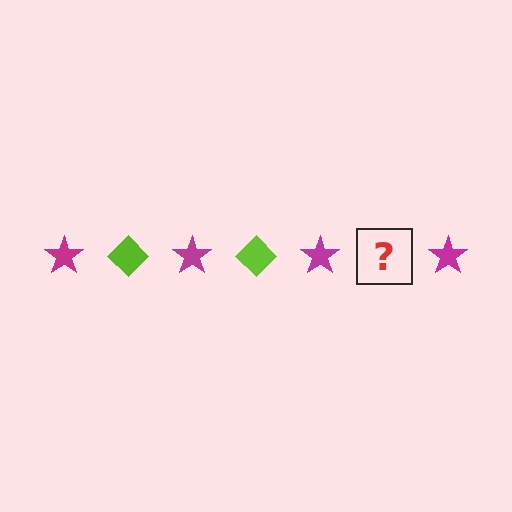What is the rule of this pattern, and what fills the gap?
The rule is that the pattern alternates between magenta star and lime diamond. The gap should be filled with a lime diamond.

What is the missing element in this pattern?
The missing element is a lime diamond.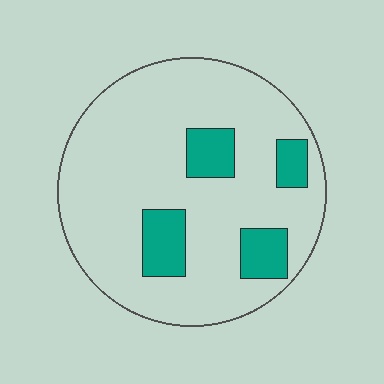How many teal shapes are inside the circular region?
4.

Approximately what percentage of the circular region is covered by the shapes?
Approximately 15%.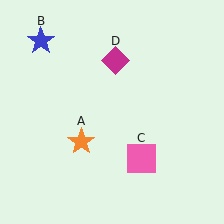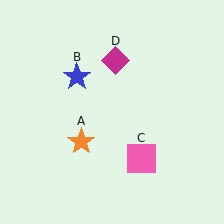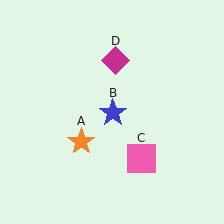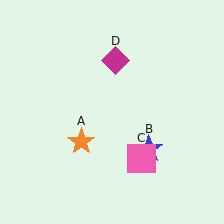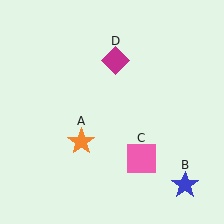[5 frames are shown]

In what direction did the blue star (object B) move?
The blue star (object B) moved down and to the right.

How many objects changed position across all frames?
1 object changed position: blue star (object B).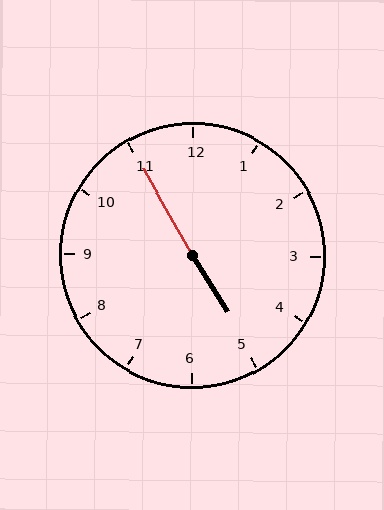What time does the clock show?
4:55.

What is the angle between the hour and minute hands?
Approximately 178 degrees.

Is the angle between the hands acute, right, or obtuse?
It is obtuse.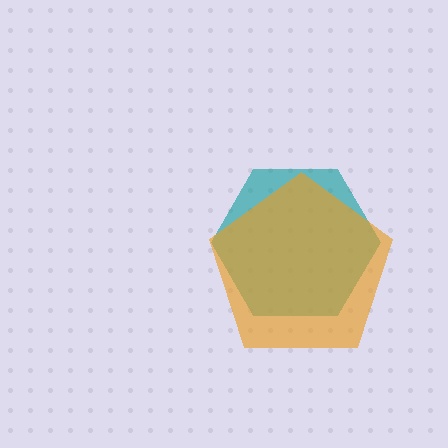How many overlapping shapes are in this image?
There are 2 overlapping shapes in the image.